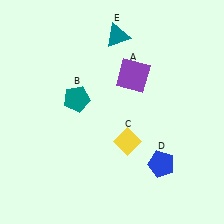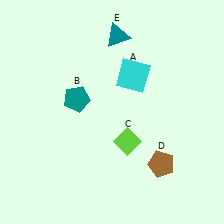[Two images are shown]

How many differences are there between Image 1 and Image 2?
There are 3 differences between the two images.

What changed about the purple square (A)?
In Image 1, A is purple. In Image 2, it changed to cyan.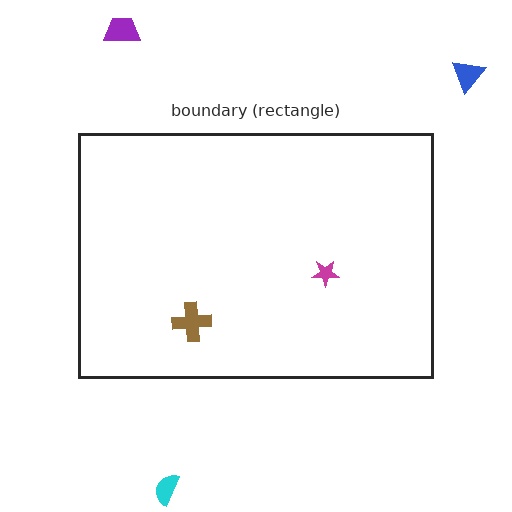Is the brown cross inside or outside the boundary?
Inside.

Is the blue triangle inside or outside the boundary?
Outside.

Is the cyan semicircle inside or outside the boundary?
Outside.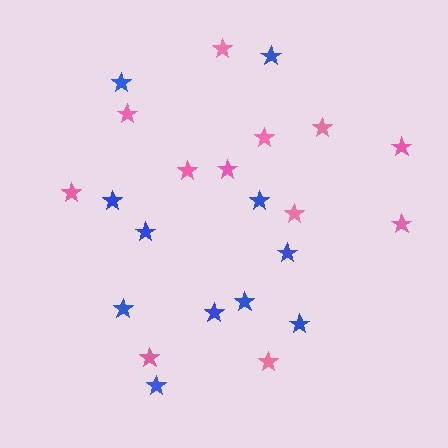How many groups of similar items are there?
There are 2 groups: one group of blue stars (11) and one group of pink stars (12).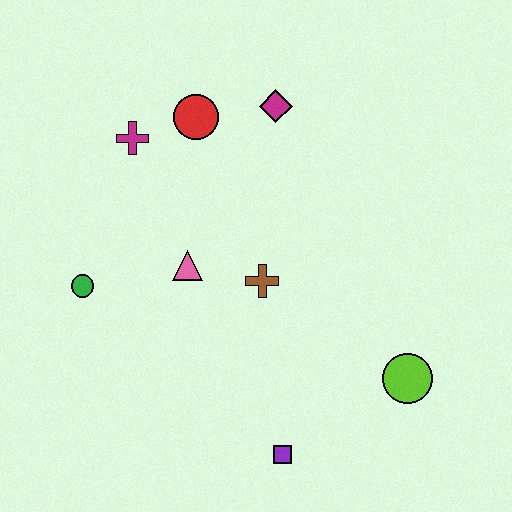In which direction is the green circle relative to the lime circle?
The green circle is to the left of the lime circle.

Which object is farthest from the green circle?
The lime circle is farthest from the green circle.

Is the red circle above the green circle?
Yes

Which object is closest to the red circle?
The magenta cross is closest to the red circle.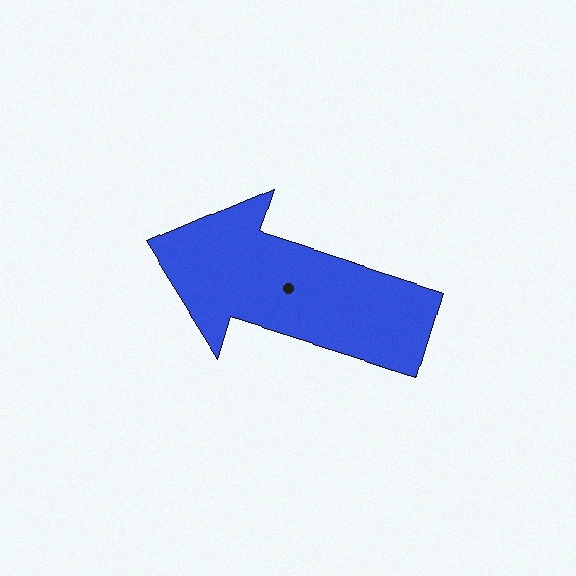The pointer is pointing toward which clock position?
Roughly 10 o'clock.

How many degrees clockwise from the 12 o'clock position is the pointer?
Approximately 287 degrees.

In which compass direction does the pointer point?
West.